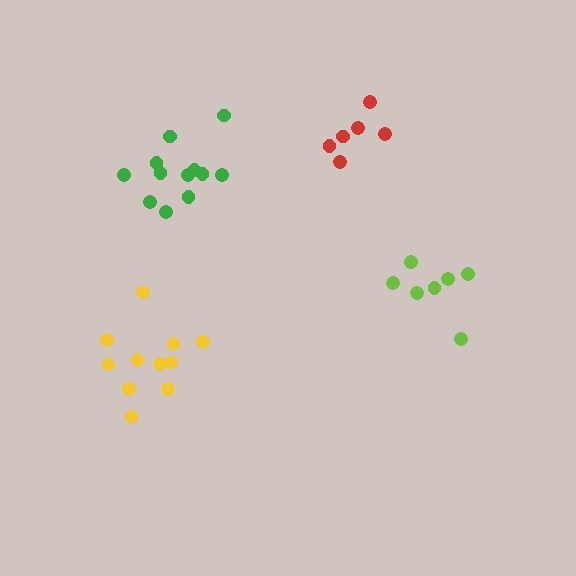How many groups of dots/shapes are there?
There are 4 groups.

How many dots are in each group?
Group 1: 12 dots, Group 2: 11 dots, Group 3: 6 dots, Group 4: 7 dots (36 total).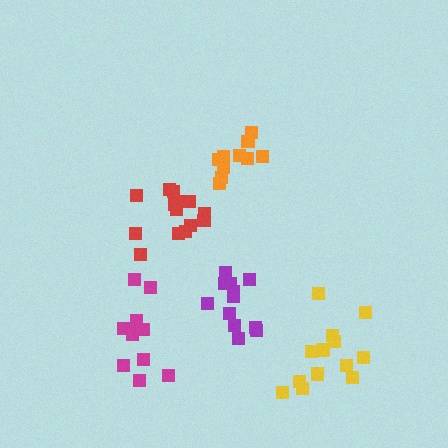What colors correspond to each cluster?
The clusters are colored: purple, yellow, orange, magenta, red.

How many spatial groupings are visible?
There are 5 spatial groupings.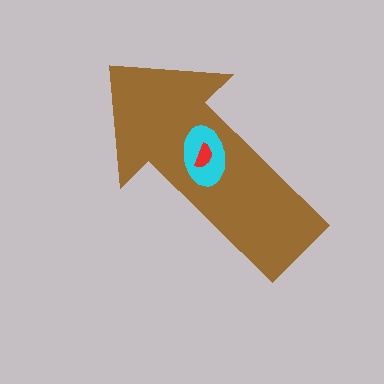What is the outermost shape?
The brown arrow.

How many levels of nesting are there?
3.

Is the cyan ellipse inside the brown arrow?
Yes.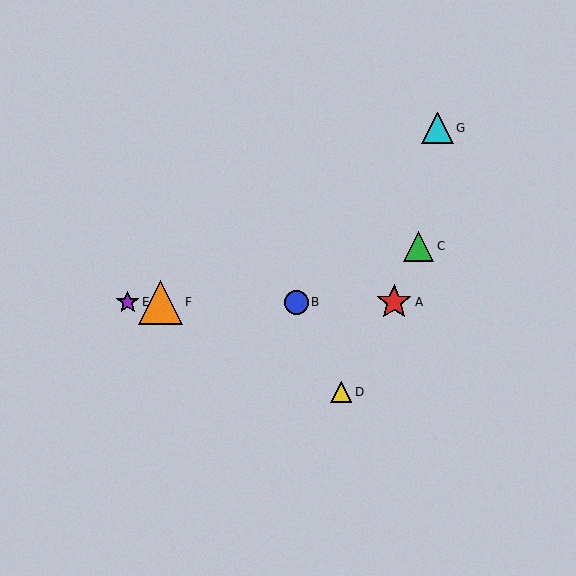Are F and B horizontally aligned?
Yes, both are at y≈302.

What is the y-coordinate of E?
Object E is at y≈302.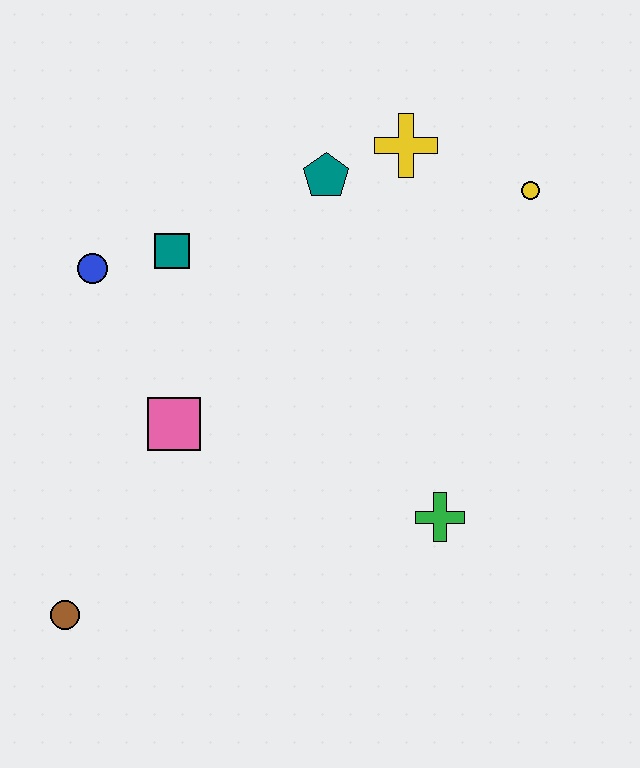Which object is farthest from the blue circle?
The yellow circle is farthest from the blue circle.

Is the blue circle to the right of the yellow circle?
No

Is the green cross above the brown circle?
Yes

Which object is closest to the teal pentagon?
The yellow cross is closest to the teal pentagon.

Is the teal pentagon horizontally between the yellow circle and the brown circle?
Yes